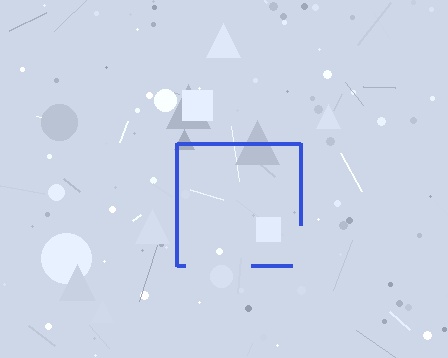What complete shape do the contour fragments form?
The contour fragments form a square.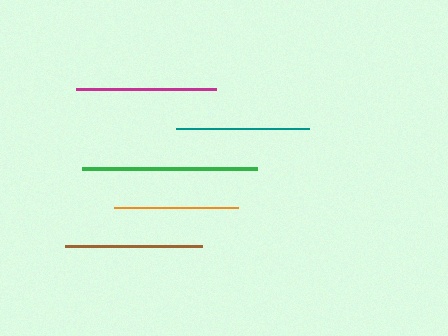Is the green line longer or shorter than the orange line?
The green line is longer than the orange line.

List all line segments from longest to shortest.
From longest to shortest: green, magenta, brown, teal, orange.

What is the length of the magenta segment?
The magenta segment is approximately 140 pixels long.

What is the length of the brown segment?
The brown segment is approximately 137 pixels long.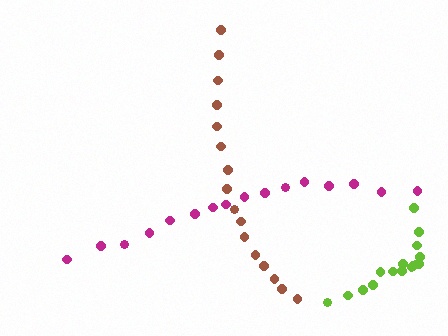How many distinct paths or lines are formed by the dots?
There are 3 distinct paths.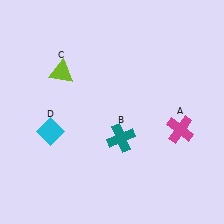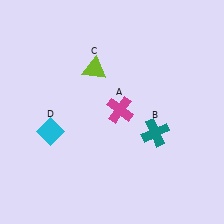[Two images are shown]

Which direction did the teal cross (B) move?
The teal cross (B) moved right.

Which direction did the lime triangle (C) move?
The lime triangle (C) moved right.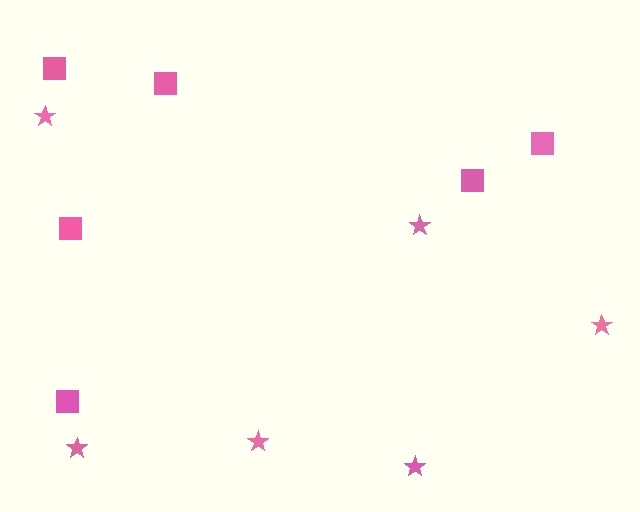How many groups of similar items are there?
There are 2 groups: one group of squares (6) and one group of stars (6).